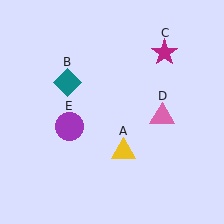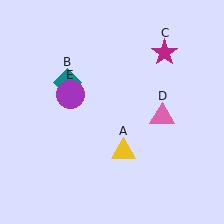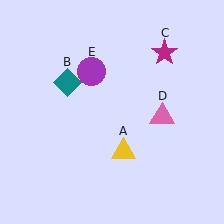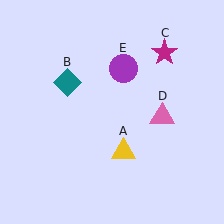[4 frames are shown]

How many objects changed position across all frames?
1 object changed position: purple circle (object E).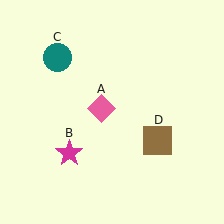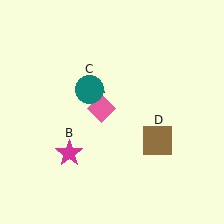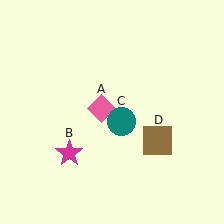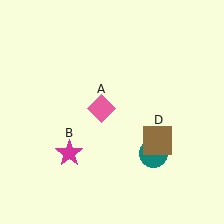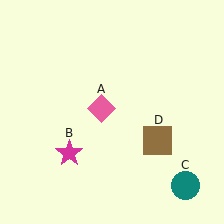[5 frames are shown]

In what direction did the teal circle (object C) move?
The teal circle (object C) moved down and to the right.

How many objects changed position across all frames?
1 object changed position: teal circle (object C).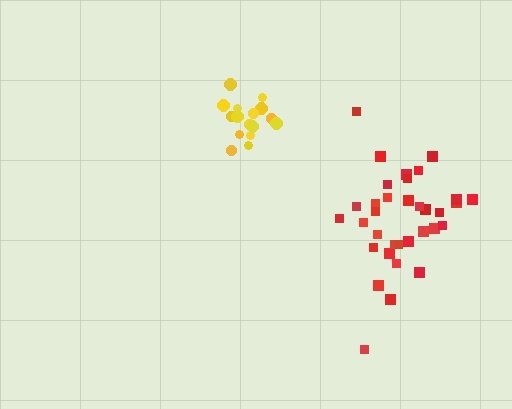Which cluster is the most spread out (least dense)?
Red.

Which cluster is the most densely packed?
Yellow.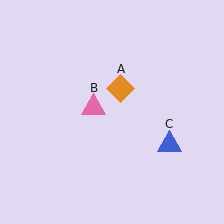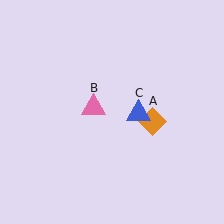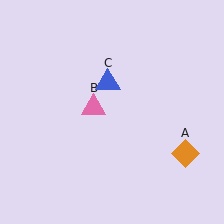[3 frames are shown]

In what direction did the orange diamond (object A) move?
The orange diamond (object A) moved down and to the right.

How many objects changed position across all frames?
2 objects changed position: orange diamond (object A), blue triangle (object C).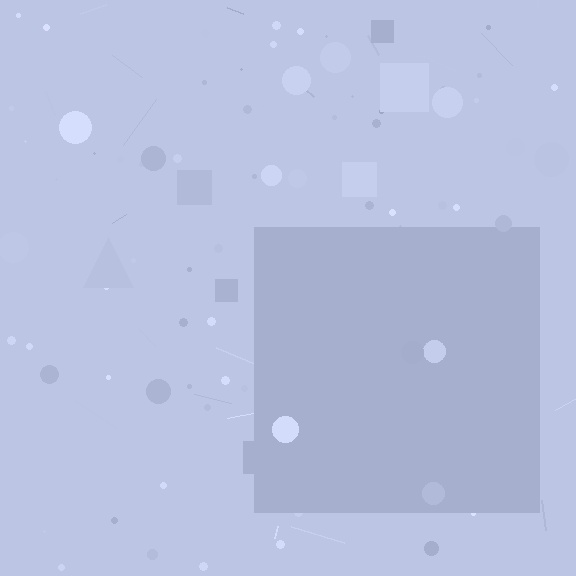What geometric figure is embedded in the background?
A square is embedded in the background.